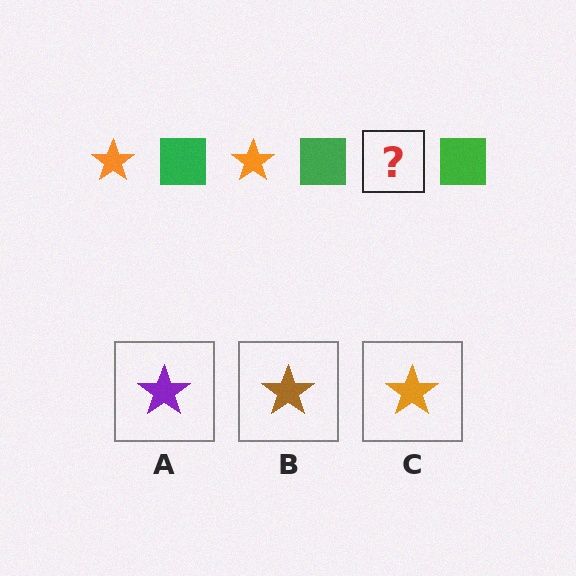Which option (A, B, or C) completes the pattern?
C.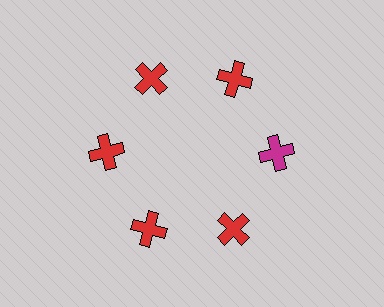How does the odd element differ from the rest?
It has a different color: magenta instead of red.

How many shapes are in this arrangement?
There are 6 shapes arranged in a ring pattern.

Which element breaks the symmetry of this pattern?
The magenta cross at roughly the 3 o'clock position breaks the symmetry. All other shapes are red crosses.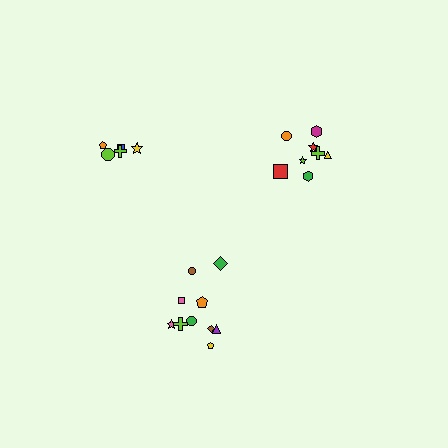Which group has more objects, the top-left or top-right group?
The top-right group.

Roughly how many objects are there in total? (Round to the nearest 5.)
Roughly 25 objects in total.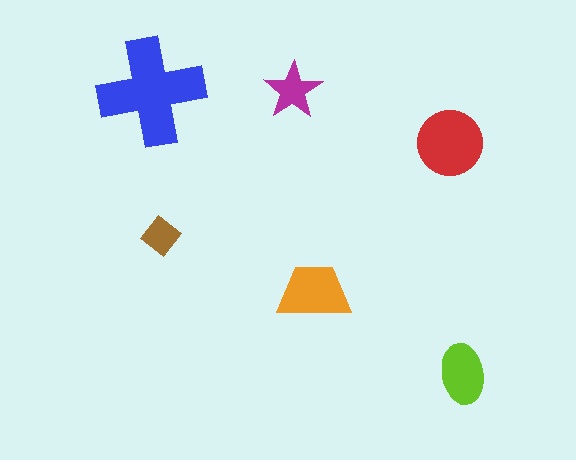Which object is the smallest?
The brown diamond.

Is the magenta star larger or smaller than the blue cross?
Smaller.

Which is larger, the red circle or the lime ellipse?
The red circle.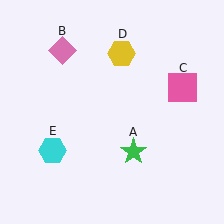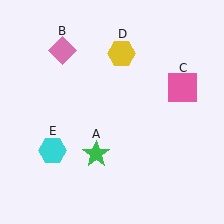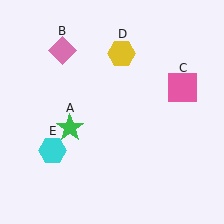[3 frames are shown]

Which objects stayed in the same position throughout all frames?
Pink diamond (object B) and pink square (object C) and yellow hexagon (object D) and cyan hexagon (object E) remained stationary.